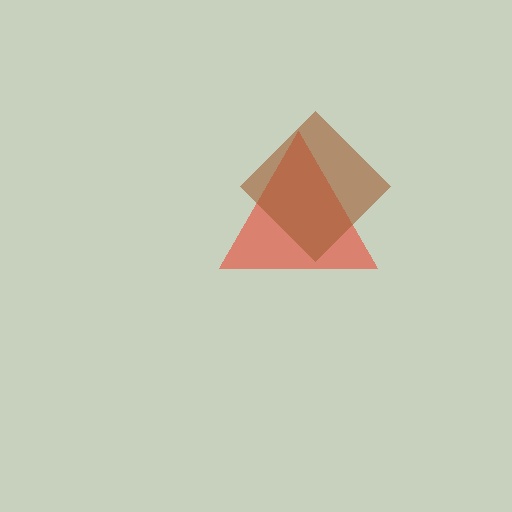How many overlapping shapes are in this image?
There are 2 overlapping shapes in the image.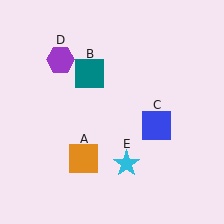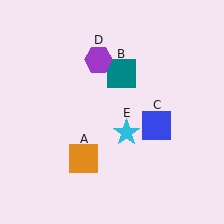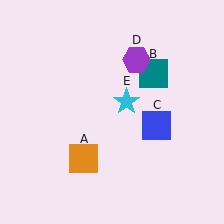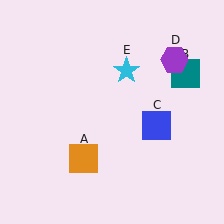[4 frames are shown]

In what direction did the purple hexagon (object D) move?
The purple hexagon (object D) moved right.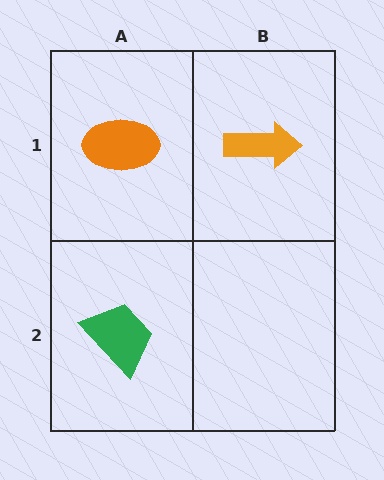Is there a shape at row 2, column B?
No, that cell is empty.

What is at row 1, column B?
An orange arrow.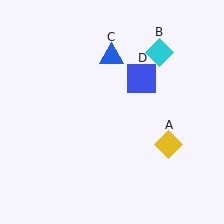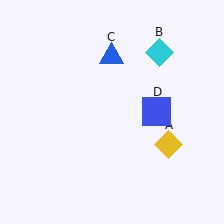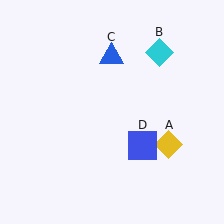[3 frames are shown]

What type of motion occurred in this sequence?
The blue square (object D) rotated clockwise around the center of the scene.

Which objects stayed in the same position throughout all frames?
Yellow diamond (object A) and cyan diamond (object B) and blue triangle (object C) remained stationary.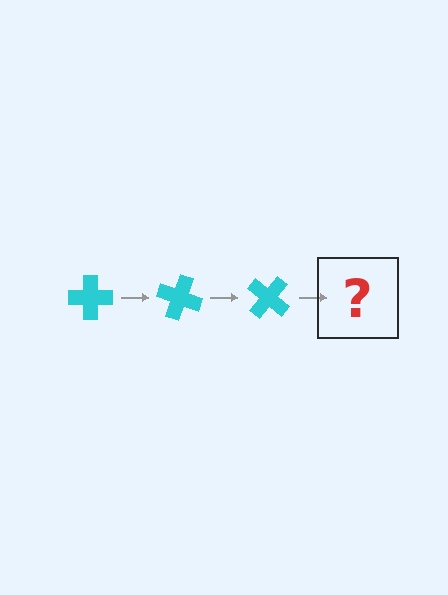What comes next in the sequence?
The next element should be a cyan cross rotated 60 degrees.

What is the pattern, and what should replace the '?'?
The pattern is that the cross rotates 20 degrees each step. The '?' should be a cyan cross rotated 60 degrees.